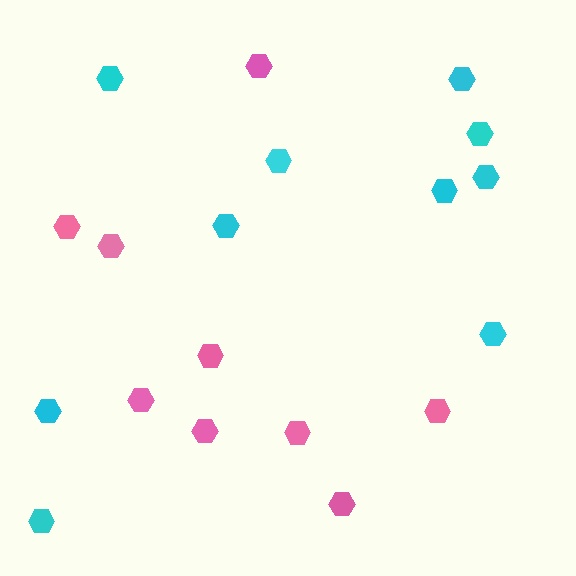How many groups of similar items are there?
There are 2 groups: one group of cyan hexagons (10) and one group of pink hexagons (9).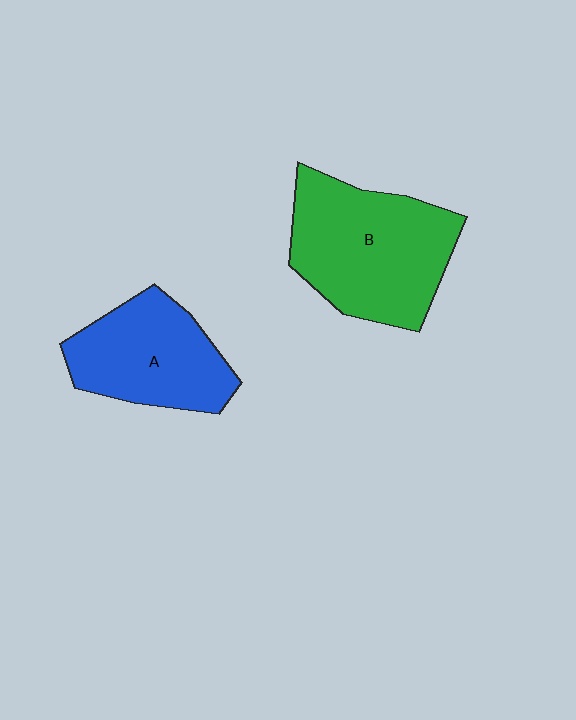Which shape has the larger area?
Shape B (green).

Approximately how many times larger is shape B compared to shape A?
Approximately 1.3 times.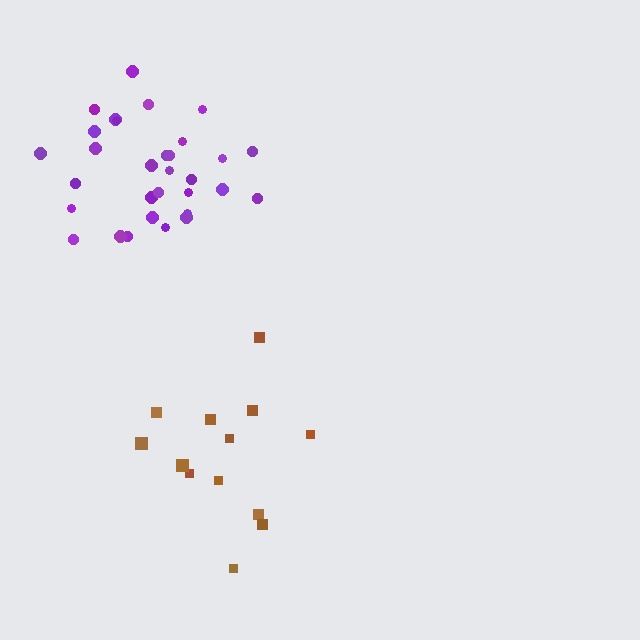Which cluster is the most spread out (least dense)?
Brown.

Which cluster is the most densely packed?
Purple.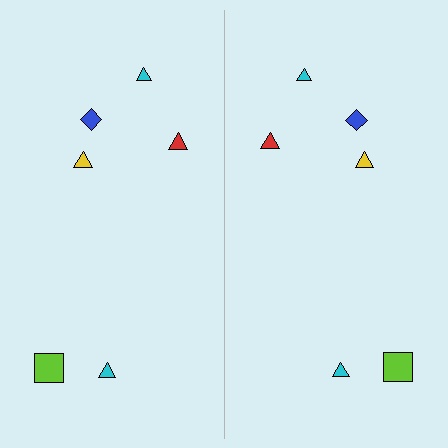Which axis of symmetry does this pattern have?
The pattern has a vertical axis of symmetry running through the center of the image.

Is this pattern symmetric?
Yes, this pattern has bilateral (reflection) symmetry.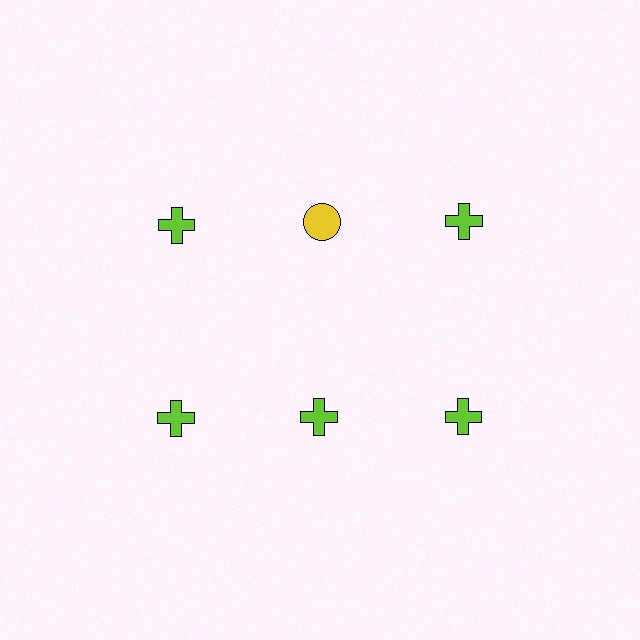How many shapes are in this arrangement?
There are 6 shapes arranged in a grid pattern.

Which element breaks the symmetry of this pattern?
The yellow circle in the top row, second from left column breaks the symmetry. All other shapes are lime crosses.